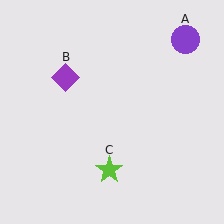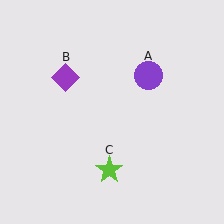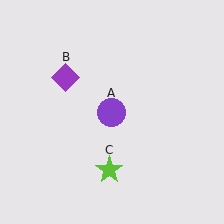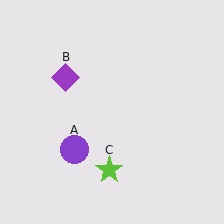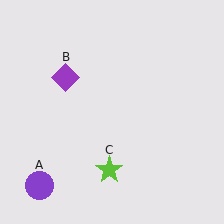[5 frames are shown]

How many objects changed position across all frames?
1 object changed position: purple circle (object A).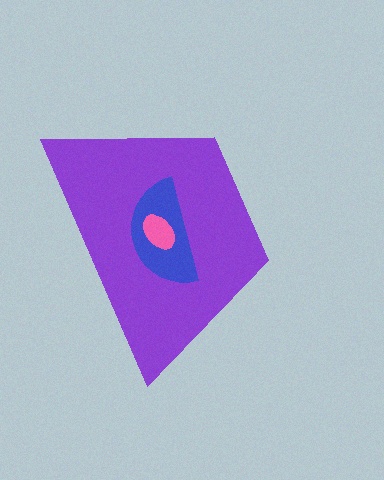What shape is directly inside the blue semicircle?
The pink ellipse.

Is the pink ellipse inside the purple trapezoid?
Yes.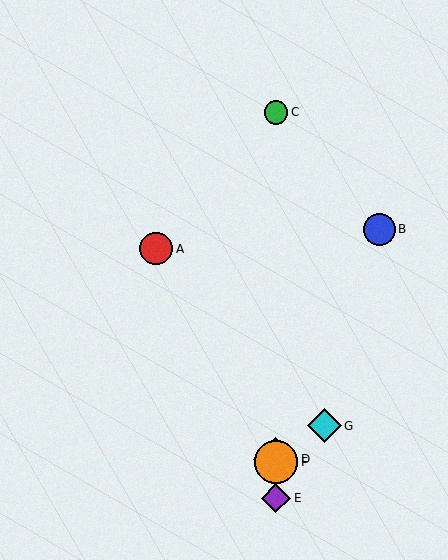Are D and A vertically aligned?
No, D is at x≈276 and A is at x≈156.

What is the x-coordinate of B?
Object B is at x≈379.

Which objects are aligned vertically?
Objects C, D, E, F are aligned vertically.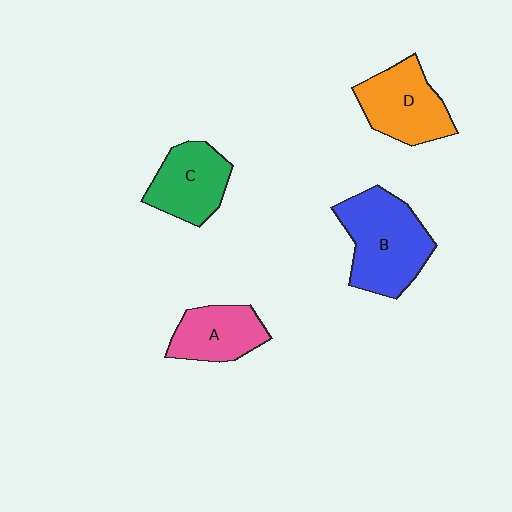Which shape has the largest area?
Shape B (blue).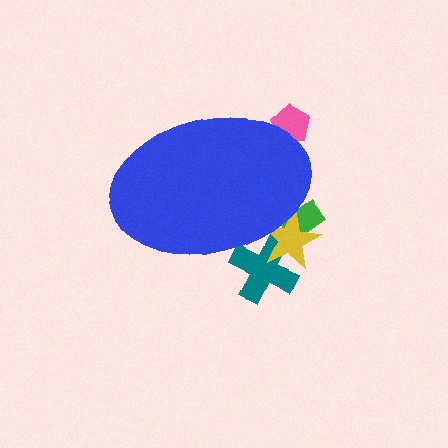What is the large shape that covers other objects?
A blue ellipse.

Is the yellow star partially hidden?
Yes, the yellow star is partially hidden behind the blue ellipse.